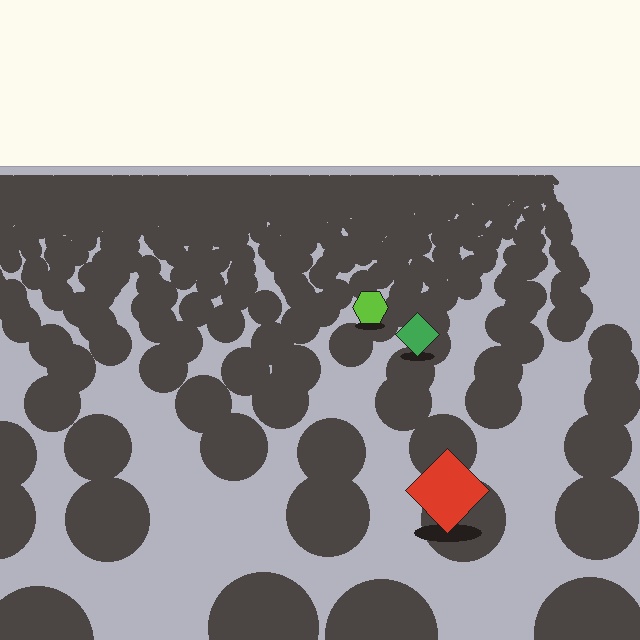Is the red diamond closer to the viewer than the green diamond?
Yes. The red diamond is closer — you can tell from the texture gradient: the ground texture is coarser near it.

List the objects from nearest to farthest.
From nearest to farthest: the red diamond, the green diamond, the lime hexagon.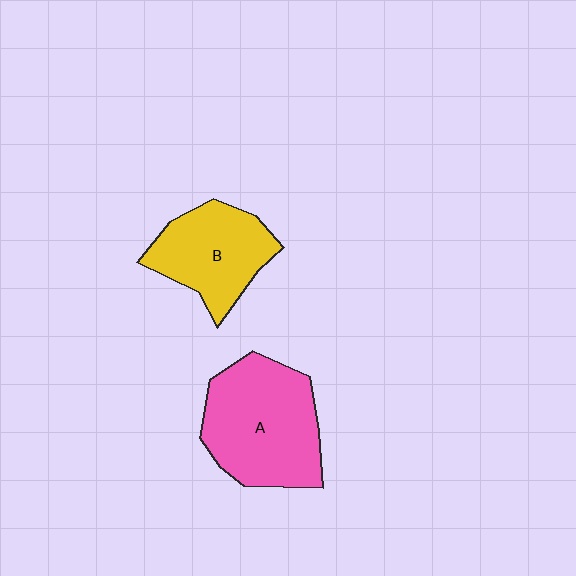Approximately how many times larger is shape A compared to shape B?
Approximately 1.4 times.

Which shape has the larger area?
Shape A (pink).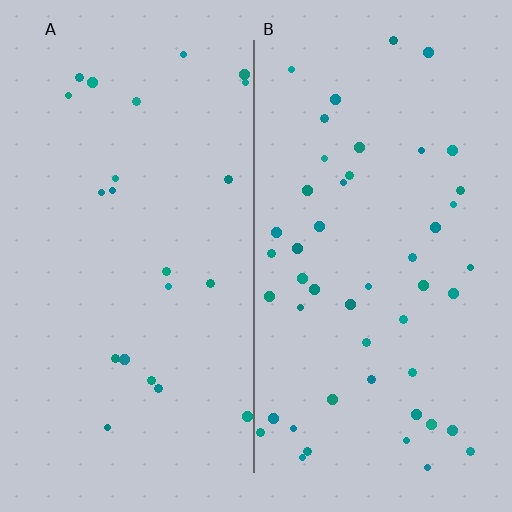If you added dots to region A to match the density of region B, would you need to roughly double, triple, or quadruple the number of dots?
Approximately double.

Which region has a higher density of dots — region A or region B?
B (the right).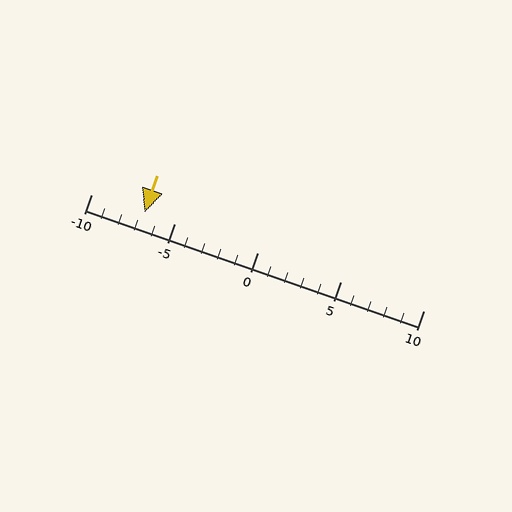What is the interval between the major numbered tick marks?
The major tick marks are spaced 5 units apart.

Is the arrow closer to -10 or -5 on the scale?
The arrow is closer to -5.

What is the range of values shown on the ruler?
The ruler shows values from -10 to 10.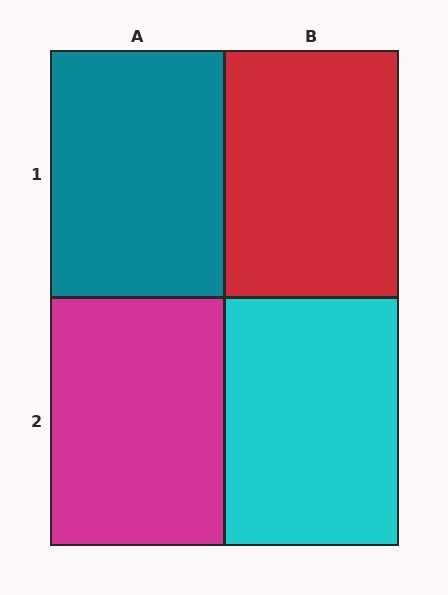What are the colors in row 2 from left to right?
Magenta, cyan.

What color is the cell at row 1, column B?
Red.